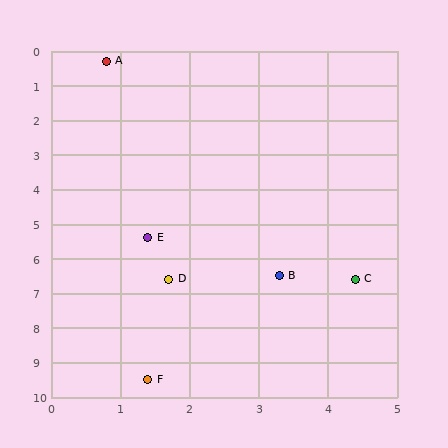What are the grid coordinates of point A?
Point A is at approximately (0.8, 0.3).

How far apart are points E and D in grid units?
Points E and D are about 1.2 grid units apart.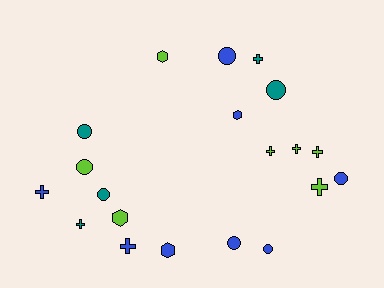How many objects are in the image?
There are 20 objects.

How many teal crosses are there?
There are 2 teal crosses.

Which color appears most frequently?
Blue, with 8 objects.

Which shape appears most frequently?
Circle, with 8 objects.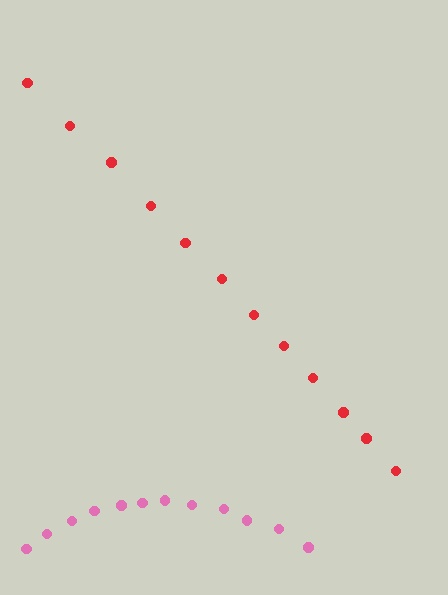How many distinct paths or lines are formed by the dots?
There are 2 distinct paths.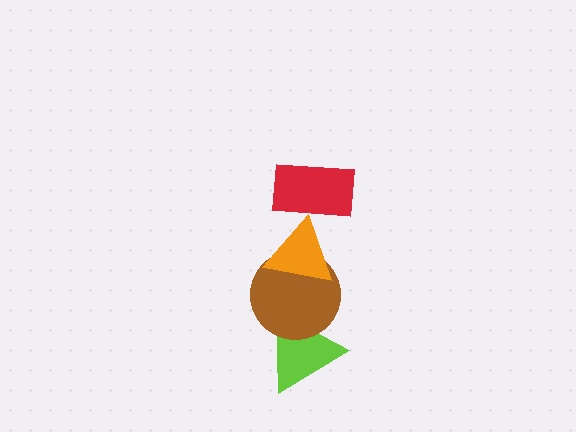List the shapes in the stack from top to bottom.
From top to bottom: the red rectangle, the orange triangle, the brown circle, the lime triangle.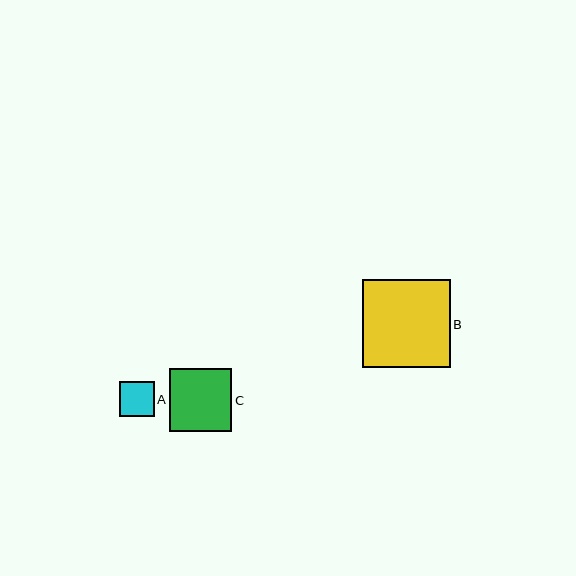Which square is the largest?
Square B is the largest with a size of approximately 88 pixels.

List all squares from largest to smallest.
From largest to smallest: B, C, A.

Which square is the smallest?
Square A is the smallest with a size of approximately 35 pixels.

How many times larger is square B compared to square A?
Square B is approximately 2.5 times the size of square A.